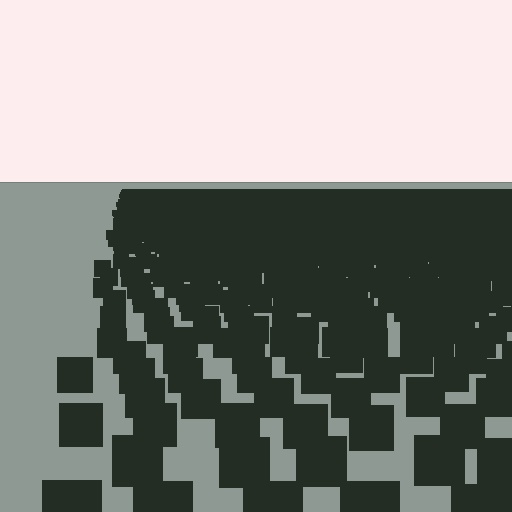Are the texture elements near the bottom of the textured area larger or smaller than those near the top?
Larger. Near the bottom, elements are closer to the viewer and appear at a bigger on-screen size.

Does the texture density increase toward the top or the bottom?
Density increases toward the top.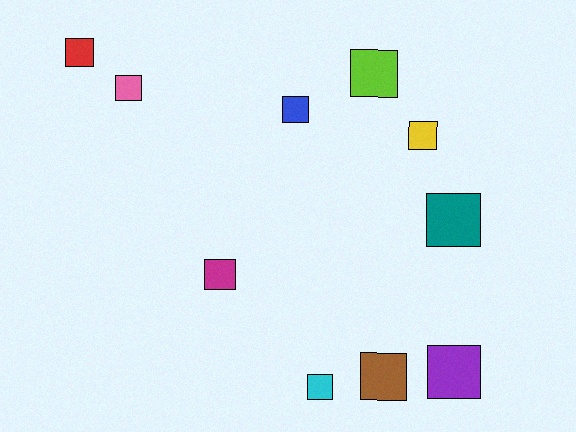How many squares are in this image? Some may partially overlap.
There are 10 squares.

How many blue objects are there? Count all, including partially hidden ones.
There is 1 blue object.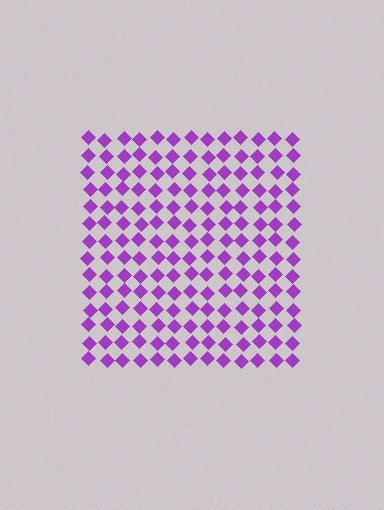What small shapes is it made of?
It is made of small diamonds.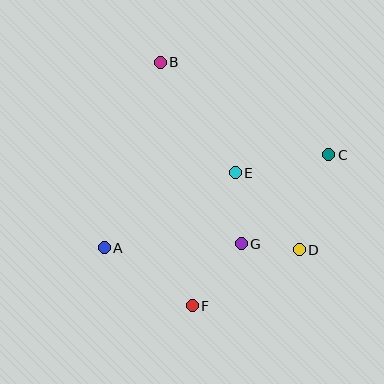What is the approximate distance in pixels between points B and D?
The distance between B and D is approximately 233 pixels.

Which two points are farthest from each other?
Points B and F are farthest from each other.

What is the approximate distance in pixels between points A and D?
The distance between A and D is approximately 195 pixels.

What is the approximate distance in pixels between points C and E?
The distance between C and E is approximately 95 pixels.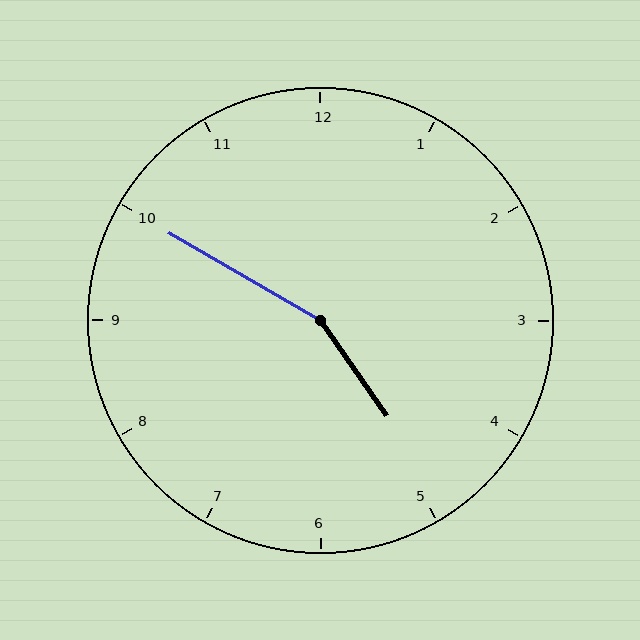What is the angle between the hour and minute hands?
Approximately 155 degrees.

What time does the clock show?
4:50.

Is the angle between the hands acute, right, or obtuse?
It is obtuse.